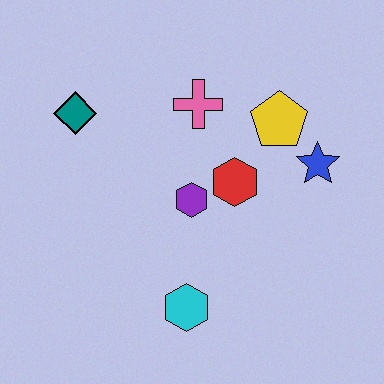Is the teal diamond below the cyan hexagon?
No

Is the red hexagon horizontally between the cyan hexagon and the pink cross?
No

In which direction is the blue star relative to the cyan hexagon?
The blue star is above the cyan hexagon.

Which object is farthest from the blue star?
The teal diamond is farthest from the blue star.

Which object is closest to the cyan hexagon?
The purple hexagon is closest to the cyan hexagon.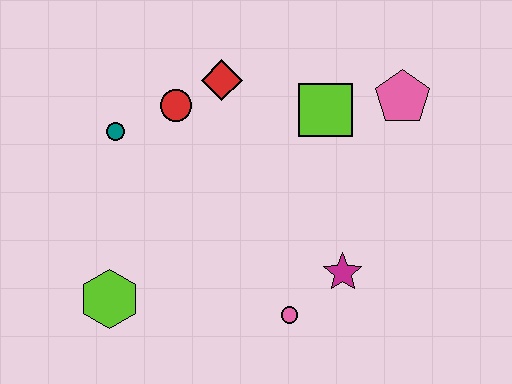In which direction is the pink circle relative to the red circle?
The pink circle is below the red circle.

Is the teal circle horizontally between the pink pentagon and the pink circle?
No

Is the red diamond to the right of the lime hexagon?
Yes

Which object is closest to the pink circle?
The magenta star is closest to the pink circle.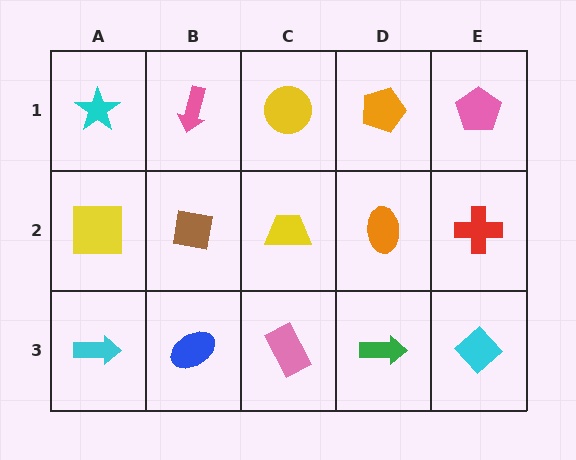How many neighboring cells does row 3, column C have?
3.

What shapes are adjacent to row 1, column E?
A red cross (row 2, column E), an orange pentagon (row 1, column D).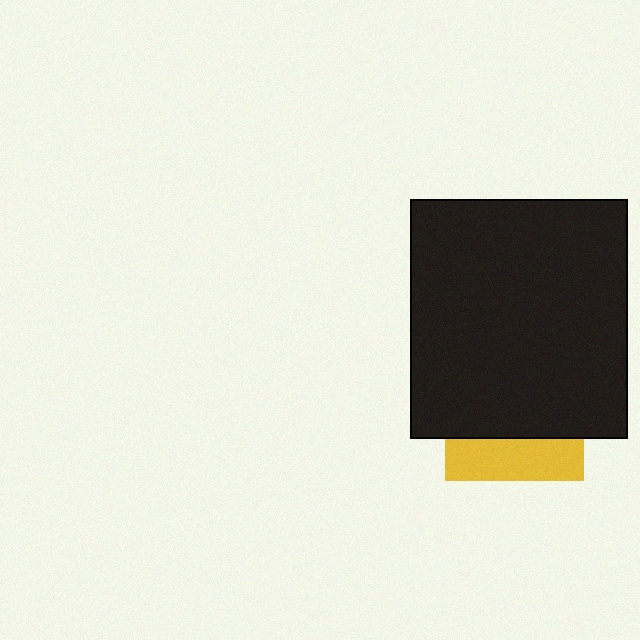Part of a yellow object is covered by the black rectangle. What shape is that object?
It is a square.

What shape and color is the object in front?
The object in front is a black rectangle.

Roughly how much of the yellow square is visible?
A small part of it is visible (roughly 30%).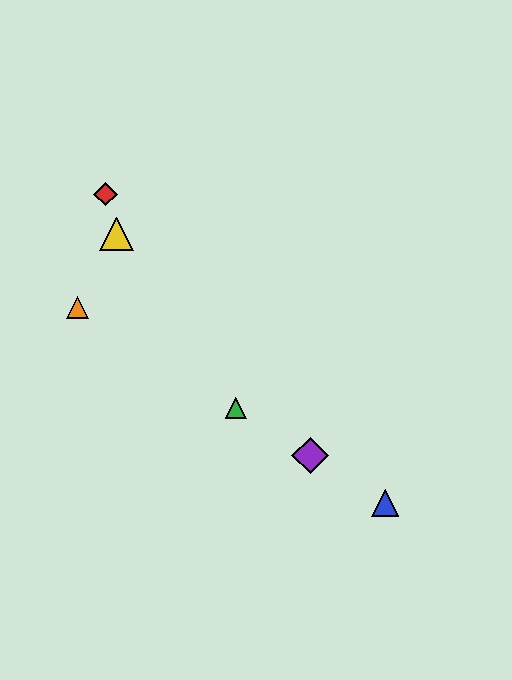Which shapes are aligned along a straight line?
The blue triangle, the green triangle, the purple diamond, the orange triangle are aligned along a straight line.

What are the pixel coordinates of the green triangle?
The green triangle is at (236, 408).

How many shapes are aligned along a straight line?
4 shapes (the blue triangle, the green triangle, the purple diamond, the orange triangle) are aligned along a straight line.